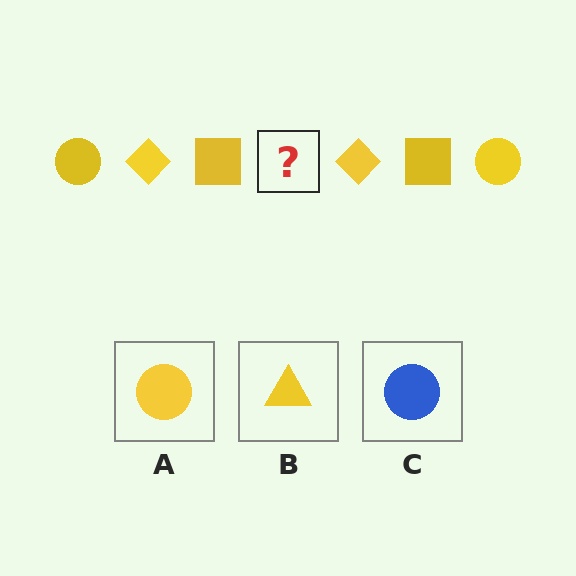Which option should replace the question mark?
Option A.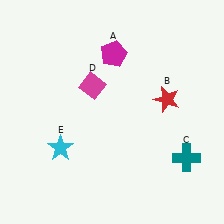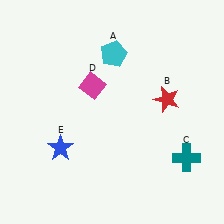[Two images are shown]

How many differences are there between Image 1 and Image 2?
There are 2 differences between the two images.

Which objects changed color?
A changed from magenta to cyan. E changed from cyan to blue.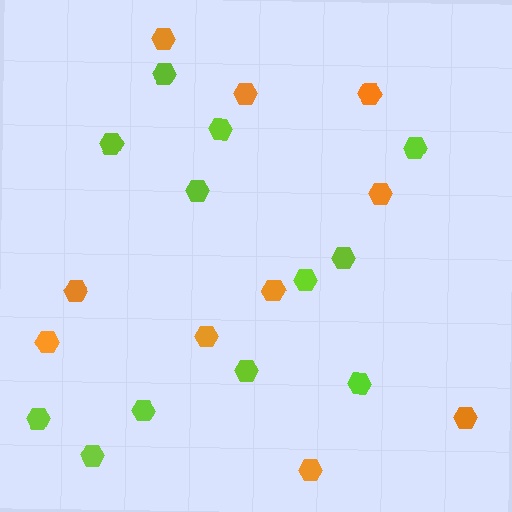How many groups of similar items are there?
There are 2 groups: one group of orange hexagons (10) and one group of lime hexagons (12).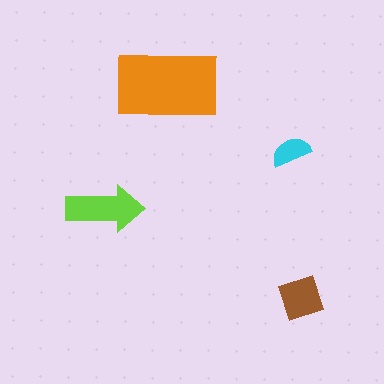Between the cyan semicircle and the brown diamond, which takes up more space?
The brown diamond.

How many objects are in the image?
There are 4 objects in the image.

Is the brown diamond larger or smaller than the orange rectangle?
Smaller.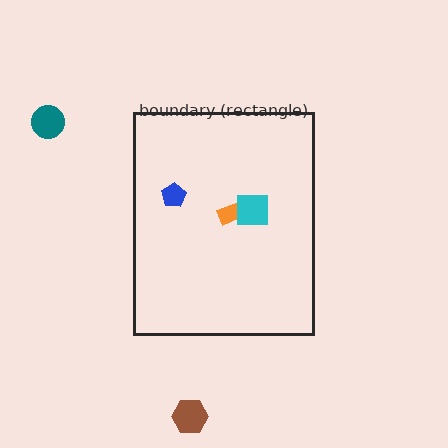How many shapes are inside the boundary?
3 inside, 2 outside.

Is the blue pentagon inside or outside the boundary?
Inside.